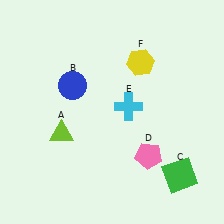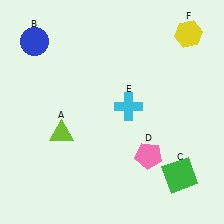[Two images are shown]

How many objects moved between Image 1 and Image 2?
2 objects moved between the two images.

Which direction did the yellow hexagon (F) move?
The yellow hexagon (F) moved right.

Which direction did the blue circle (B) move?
The blue circle (B) moved up.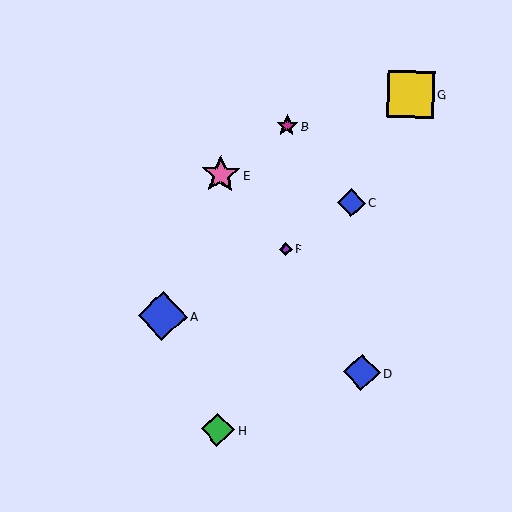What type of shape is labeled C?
Shape C is a blue diamond.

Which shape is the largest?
The blue diamond (labeled A) is the largest.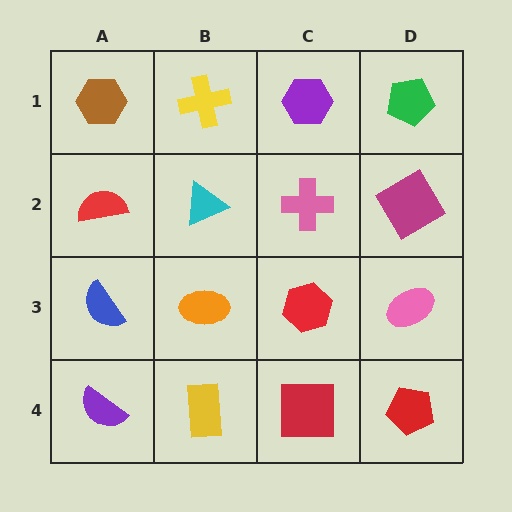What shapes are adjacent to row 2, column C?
A purple hexagon (row 1, column C), a red hexagon (row 3, column C), a cyan triangle (row 2, column B), a magenta diamond (row 2, column D).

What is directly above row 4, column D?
A pink ellipse.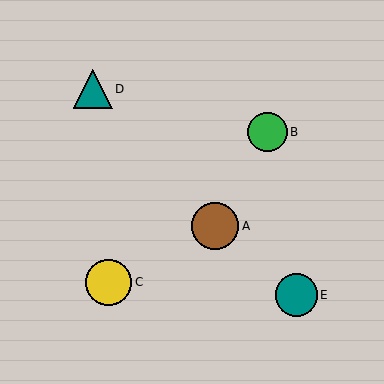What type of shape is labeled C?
Shape C is a yellow circle.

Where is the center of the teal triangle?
The center of the teal triangle is at (93, 89).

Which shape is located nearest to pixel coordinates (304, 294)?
The teal circle (labeled E) at (296, 295) is nearest to that location.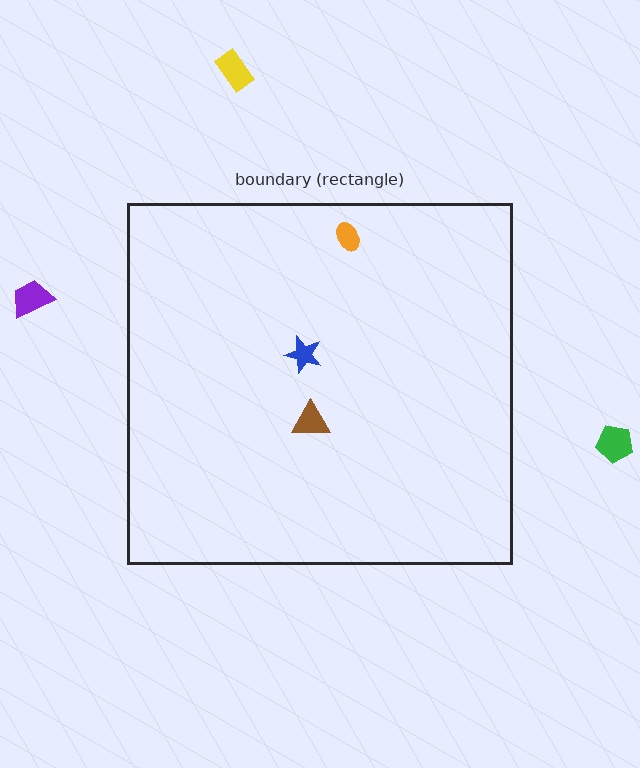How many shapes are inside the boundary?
3 inside, 3 outside.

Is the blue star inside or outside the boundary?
Inside.